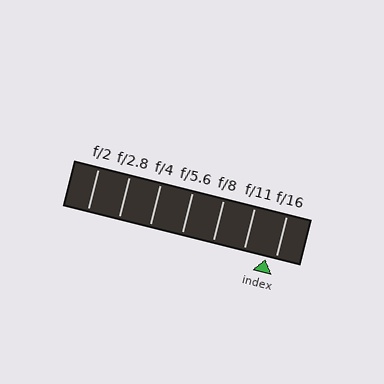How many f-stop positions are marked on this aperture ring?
There are 7 f-stop positions marked.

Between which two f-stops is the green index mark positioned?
The index mark is between f/11 and f/16.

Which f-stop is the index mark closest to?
The index mark is closest to f/16.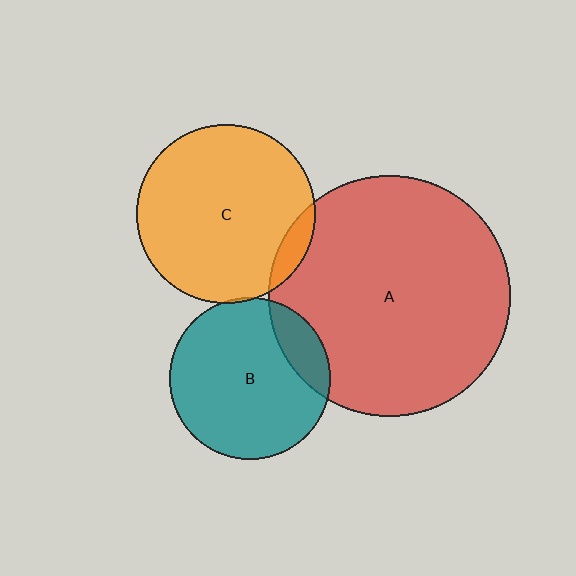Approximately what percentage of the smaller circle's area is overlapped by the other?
Approximately 5%.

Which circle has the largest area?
Circle A (red).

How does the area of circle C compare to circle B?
Approximately 1.2 times.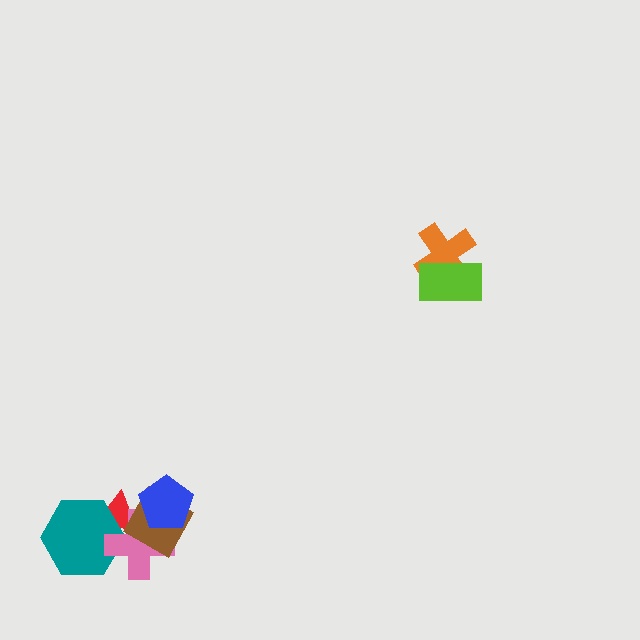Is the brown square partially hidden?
Yes, it is partially covered by another shape.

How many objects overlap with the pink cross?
4 objects overlap with the pink cross.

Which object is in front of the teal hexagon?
The pink cross is in front of the teal hexagon.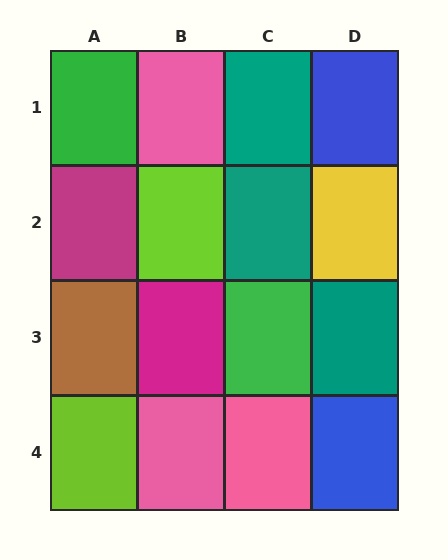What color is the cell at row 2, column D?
Yellow.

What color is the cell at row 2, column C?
Teal.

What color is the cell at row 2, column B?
Lime.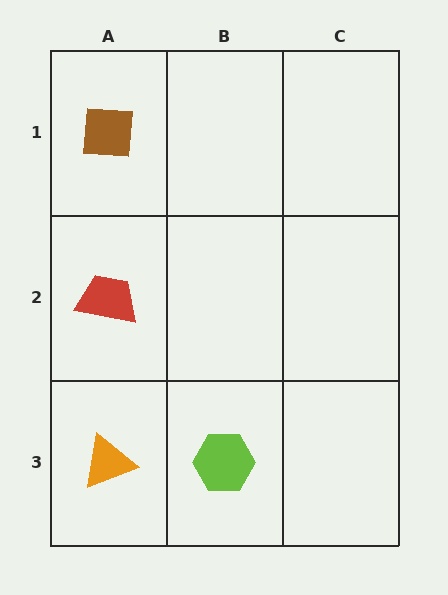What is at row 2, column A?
A red trapezoid.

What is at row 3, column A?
An orange triangle.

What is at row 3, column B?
A lime hexagon.